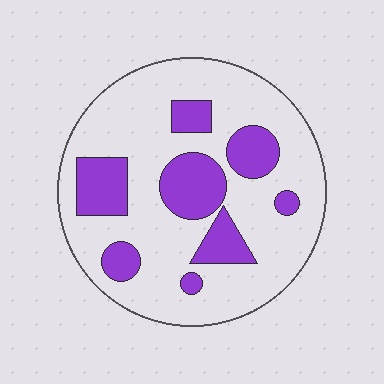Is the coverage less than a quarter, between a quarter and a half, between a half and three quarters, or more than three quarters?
Between a quarter and a half.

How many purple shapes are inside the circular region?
8.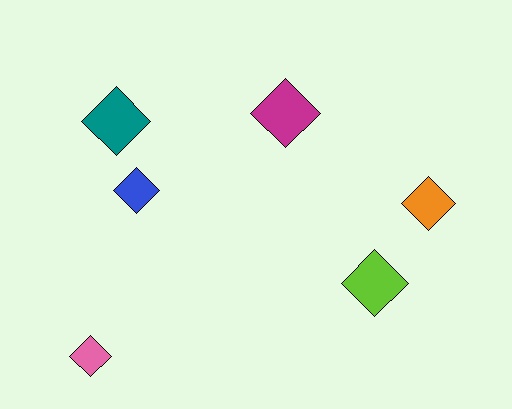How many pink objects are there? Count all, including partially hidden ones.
There is 1 pink object.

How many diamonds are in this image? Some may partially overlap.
There are 6 diamonds.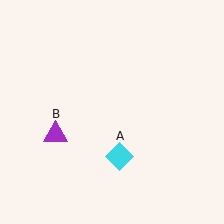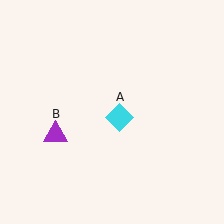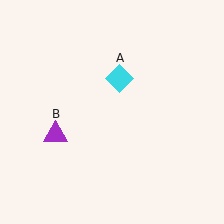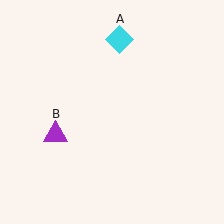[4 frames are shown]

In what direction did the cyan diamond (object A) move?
The cyan diamond (object A) moved up.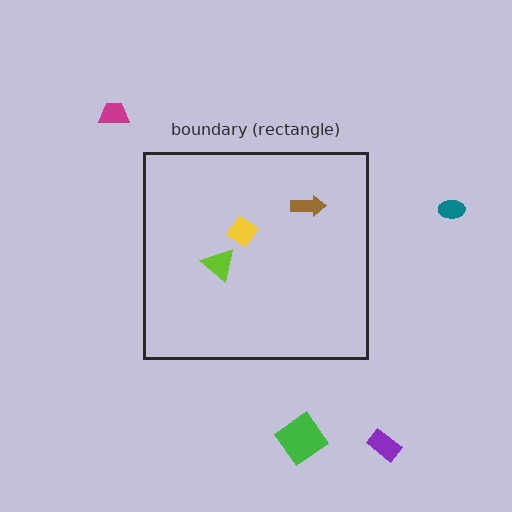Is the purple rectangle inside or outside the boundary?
Outside.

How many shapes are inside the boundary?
3 inside, 4 outside.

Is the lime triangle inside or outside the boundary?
Inside.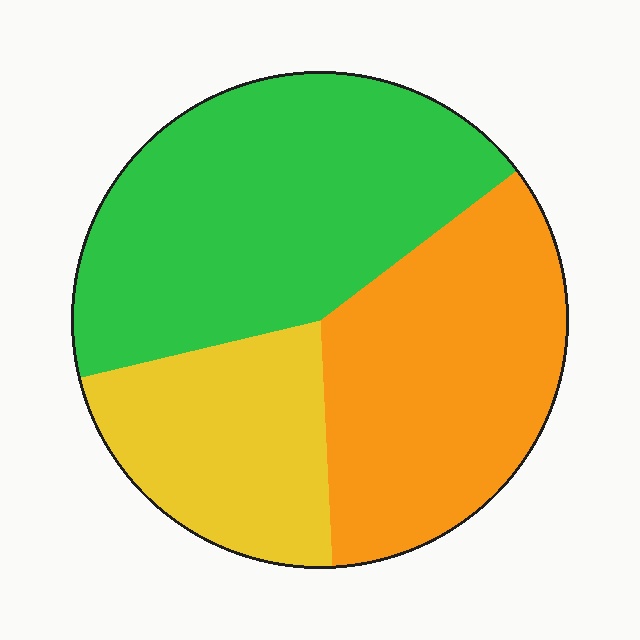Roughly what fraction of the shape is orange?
Orange covers 34% of the shape.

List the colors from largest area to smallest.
From largest to smallest: green, orange, yellow.